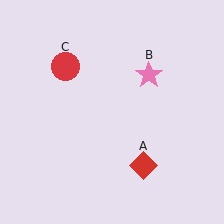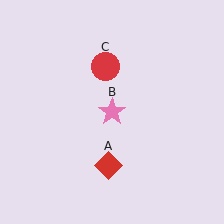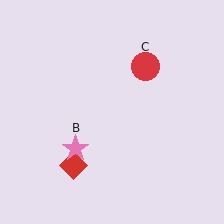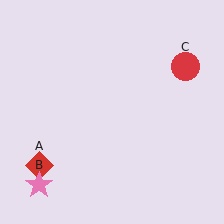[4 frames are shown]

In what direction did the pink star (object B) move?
The pink star (object B) moved down and to the left.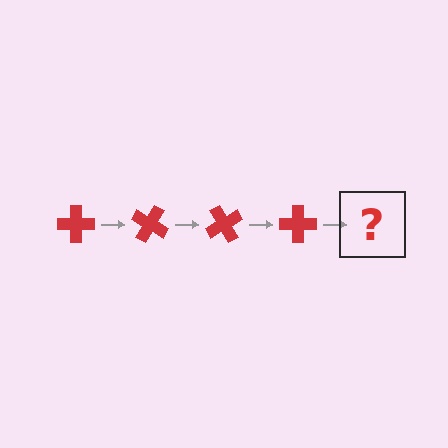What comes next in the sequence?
The next element should be a red cross rotated 120 degrees.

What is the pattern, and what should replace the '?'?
The pattern is that the cross rotates 30 degrees each step. The '?' should be a red cross rotated 120 degrees.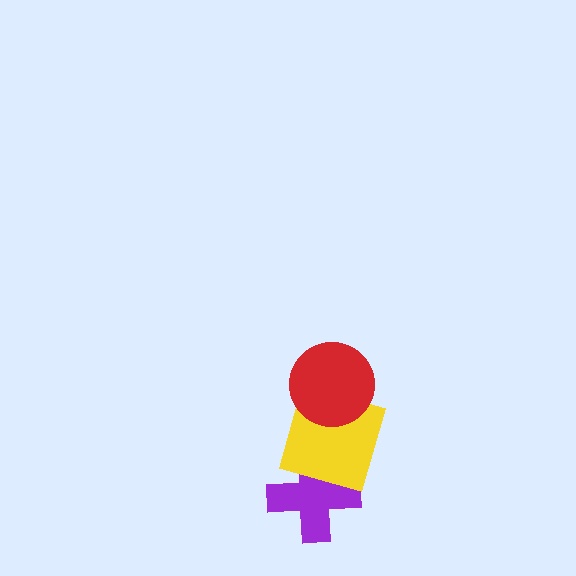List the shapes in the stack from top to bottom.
From top to bottom: the red circle, the yellow square, the purple cross.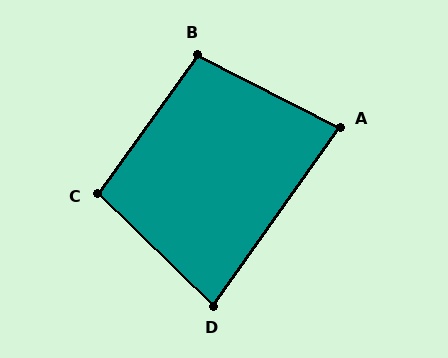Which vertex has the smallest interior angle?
D, at approximately 81 degrees.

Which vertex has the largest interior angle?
B, at approximately 99 degrees.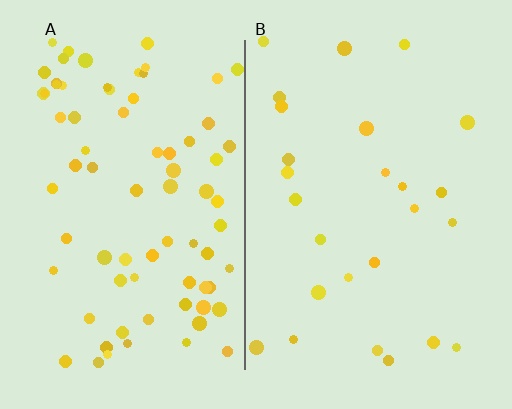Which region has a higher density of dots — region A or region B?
A (the left).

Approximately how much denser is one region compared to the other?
Approximately 2.9× — region A over region B.